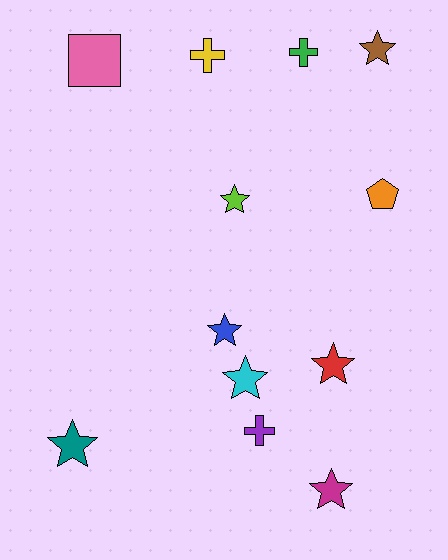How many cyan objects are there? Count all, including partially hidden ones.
There is 1 cyan object.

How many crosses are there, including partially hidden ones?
There are 3 crosses.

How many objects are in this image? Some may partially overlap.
There are 12 objects.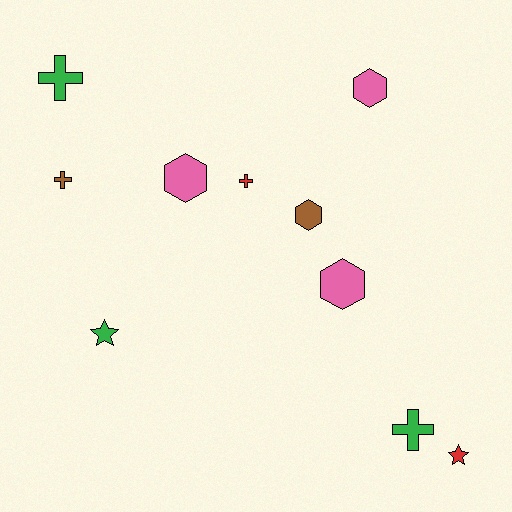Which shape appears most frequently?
Cross, with 4 objects.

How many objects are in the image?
There are 10 objects.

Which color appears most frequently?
Green, with 3 objects.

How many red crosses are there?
There is 1 red cross.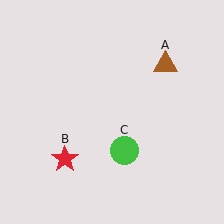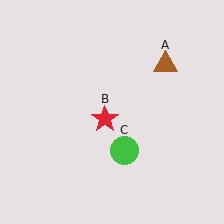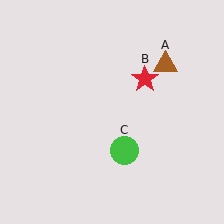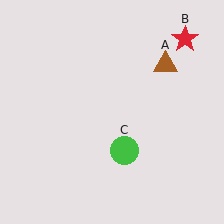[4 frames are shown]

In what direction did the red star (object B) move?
The red star (object B) moved up and to the right.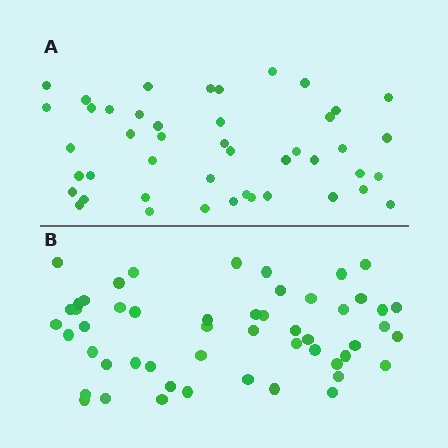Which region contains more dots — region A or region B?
Region B (the bottom region) has more dots.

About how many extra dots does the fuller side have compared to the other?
Region B has roughly 8 or so more dots than region A.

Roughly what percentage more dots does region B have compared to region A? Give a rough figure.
About 15% more.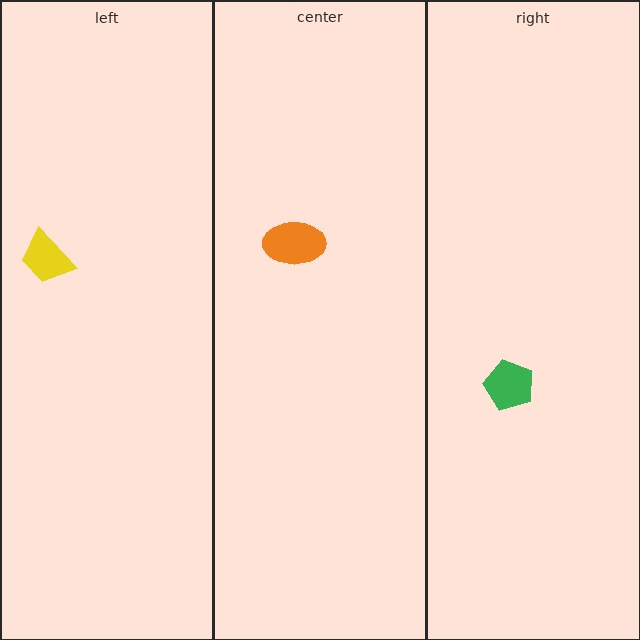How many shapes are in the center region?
1.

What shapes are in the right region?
The green pentagon.